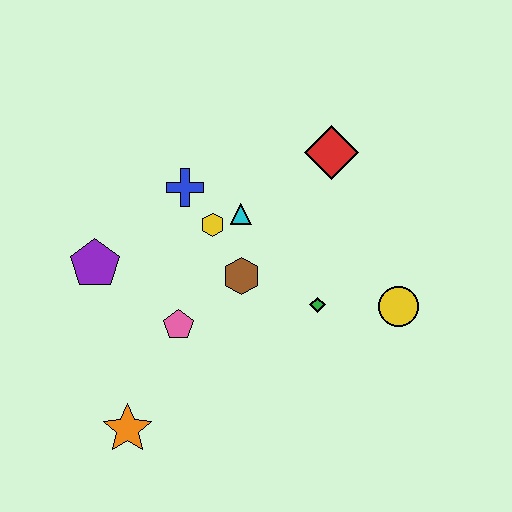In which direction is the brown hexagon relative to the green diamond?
The brown hexagon is to the left of the green diamond.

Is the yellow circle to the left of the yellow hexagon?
No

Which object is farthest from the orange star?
The red diamond is farthest from the orange star.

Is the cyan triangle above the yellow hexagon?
Yes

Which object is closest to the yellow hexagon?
The cyan triangle is closest to the yellow hexagon.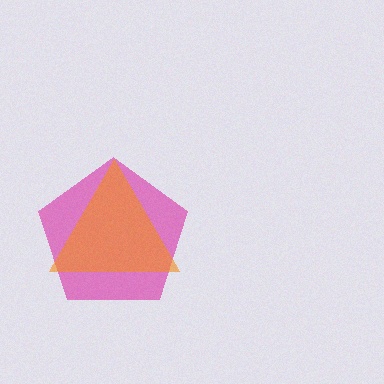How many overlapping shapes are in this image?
There are 2 overlapping shapes in the image.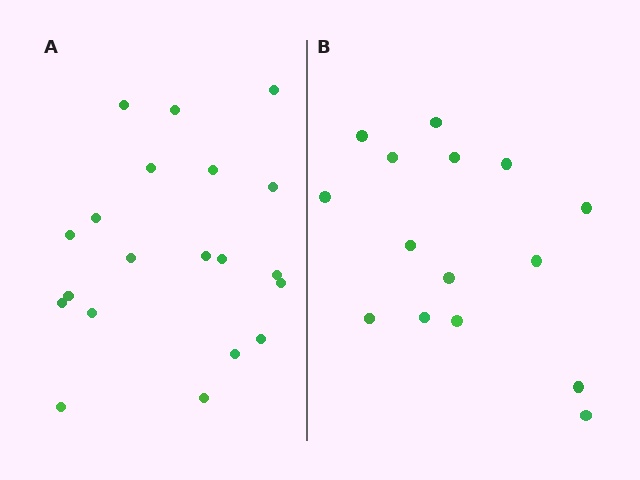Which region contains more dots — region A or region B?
Region A (the left region) has more dots.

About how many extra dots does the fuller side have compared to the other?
Region A has about 5 more dots than region B.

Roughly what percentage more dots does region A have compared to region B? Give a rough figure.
About 35% more.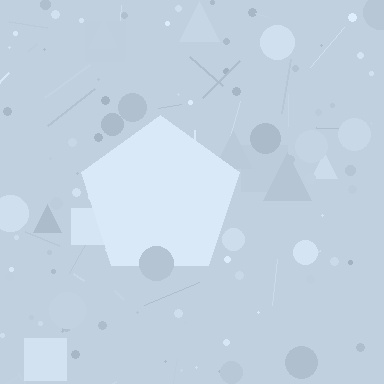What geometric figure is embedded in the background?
A pentagon is embedded in the background.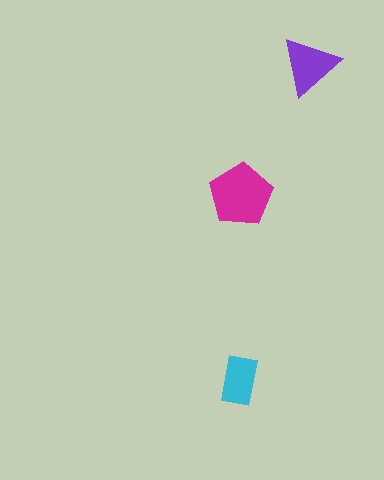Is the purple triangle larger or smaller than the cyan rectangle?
Larger.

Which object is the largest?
The magenta pentagon.